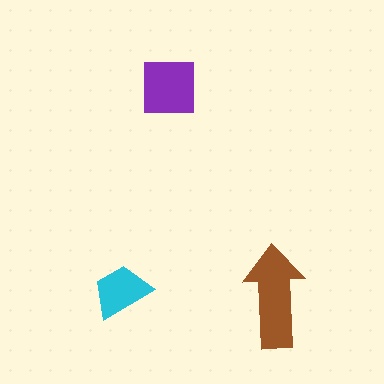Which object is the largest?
The brown arrow.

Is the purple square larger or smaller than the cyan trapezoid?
Larger.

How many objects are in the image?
There are 3 objects in the image.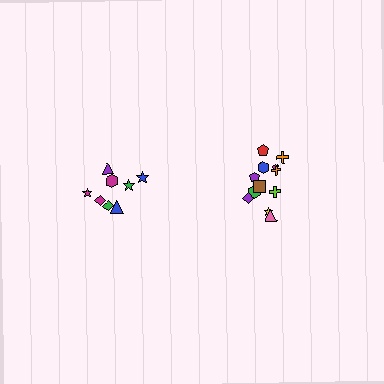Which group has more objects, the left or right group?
The right group.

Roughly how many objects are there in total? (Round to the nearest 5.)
Roughly 20 objects in total.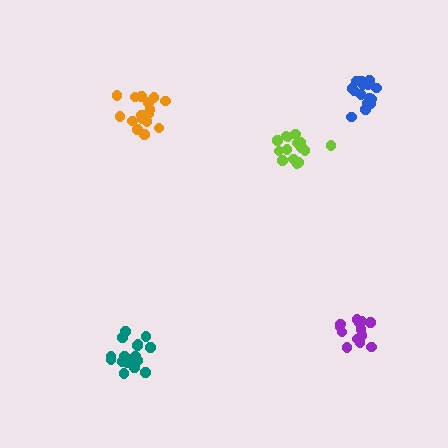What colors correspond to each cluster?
The clusters are colored: orange, teal, blue, purple, lime.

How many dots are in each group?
Group 1: 18 dots, Group 2: 17 dots, Group 3: 16 dots, Group 4: 13 dots, Group 5: 15 dots (79 total).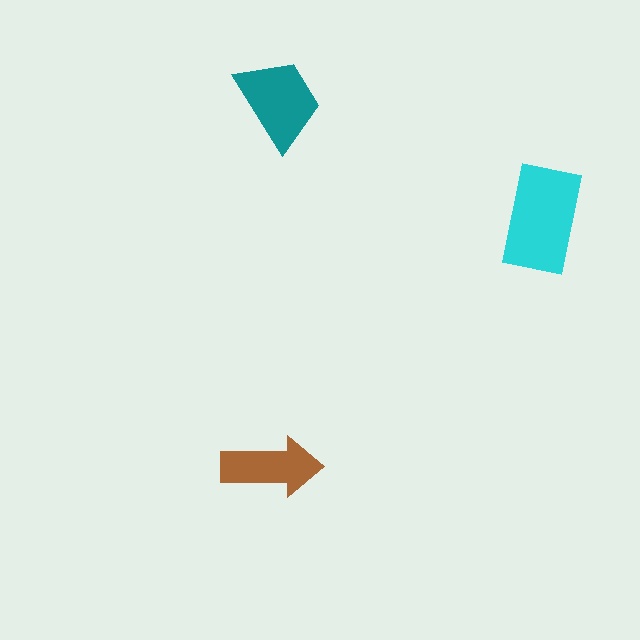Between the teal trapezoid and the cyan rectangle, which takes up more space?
The cyan rectangle.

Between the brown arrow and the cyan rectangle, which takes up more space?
The cyan rectangle.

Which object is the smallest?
The brown arrow.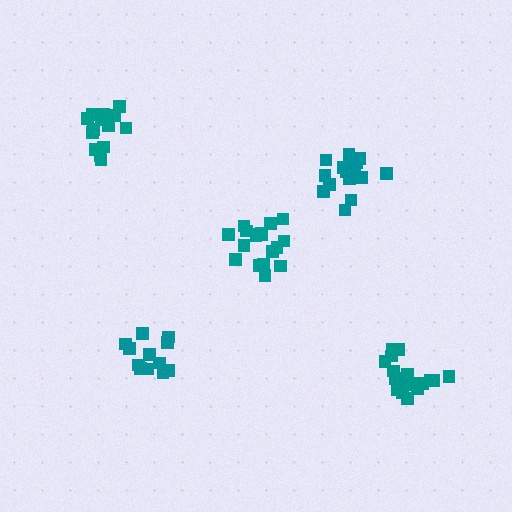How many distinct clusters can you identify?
There are 5 distinct clusters.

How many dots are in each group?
Group 1: 16 dots, Group 2: 12 dots, Group 3: 18 dots, Group 4: 18 dots, Group 5: 16 dots (80 total).